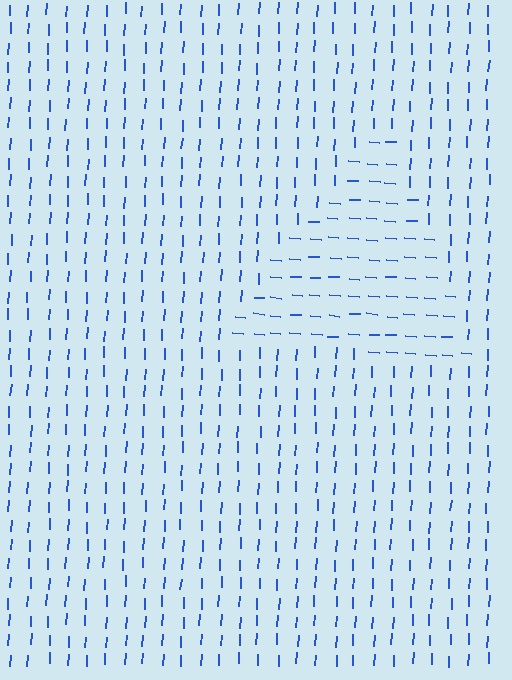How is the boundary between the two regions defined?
The boundary is defined purely by a change in line orientation (approximately 88 degrees difference). All lines are the same color and thickness.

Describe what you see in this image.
The image is filled with small blue line segments. A triangle region in the image has lines oriented differently from the surrounding lines, creating a visible texture boundary.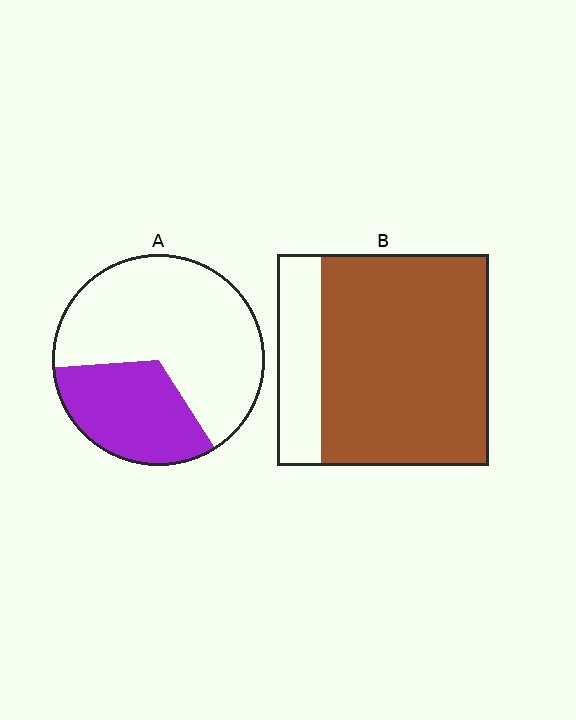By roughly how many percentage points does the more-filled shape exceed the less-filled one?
By roughly 45 percentage points (B over A).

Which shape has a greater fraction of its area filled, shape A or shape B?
Shape B.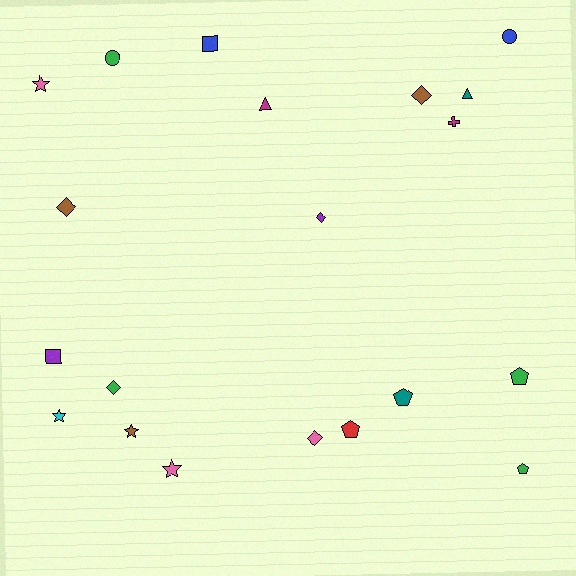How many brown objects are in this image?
There are 3 brown objects.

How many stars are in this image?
There are 4 stars.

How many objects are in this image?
There are 20 objects.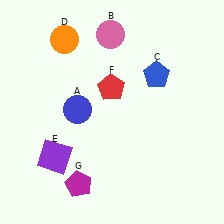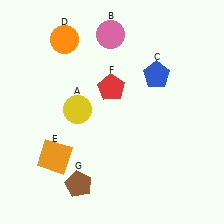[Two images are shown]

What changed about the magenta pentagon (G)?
In Image 1, G is magenta. In Image 2, it changed to brown.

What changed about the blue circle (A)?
In Image 1, A is blue. In Image 2, it changed to yellow.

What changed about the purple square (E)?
In Image 1, E is purple. In Image 2, it changed to orange.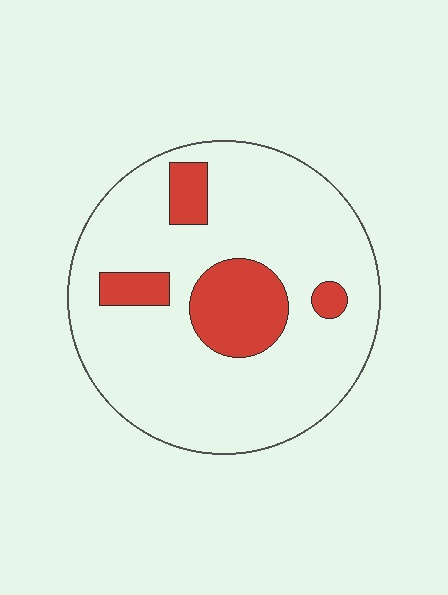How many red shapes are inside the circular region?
4.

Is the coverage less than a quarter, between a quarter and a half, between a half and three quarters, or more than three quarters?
Less than a quarter.